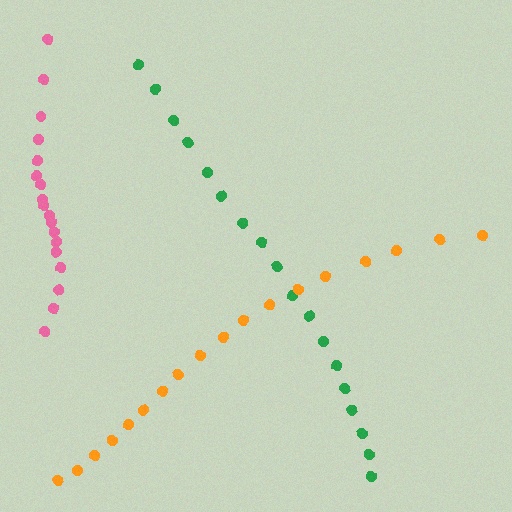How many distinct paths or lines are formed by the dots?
There are 3 distinct paths.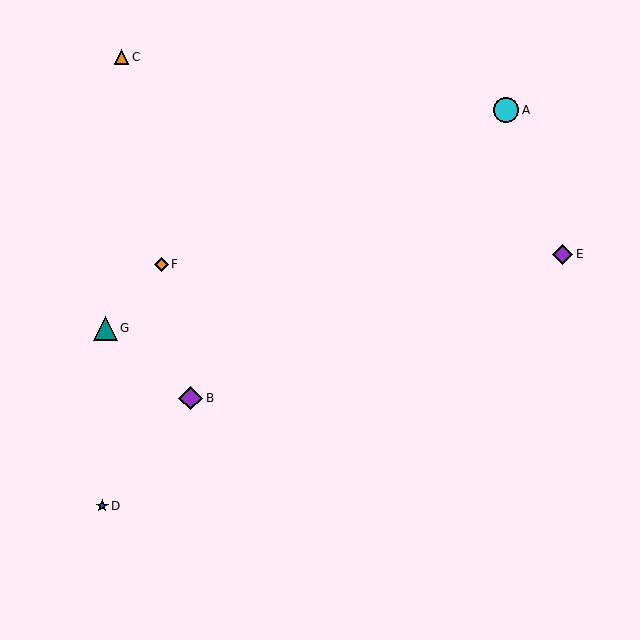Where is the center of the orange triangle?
The center of the orange triangle is at (122, 57).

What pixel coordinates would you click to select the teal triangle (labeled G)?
Click at (105, 328) to select the teal triangle G.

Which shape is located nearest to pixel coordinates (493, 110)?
The cyan circle (labeled A) at (506, 110) is nearest to that location.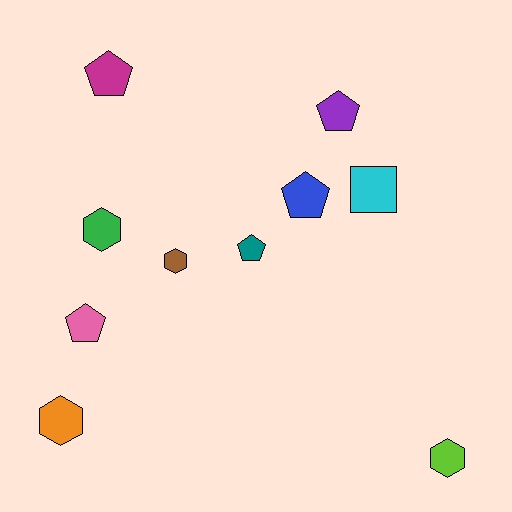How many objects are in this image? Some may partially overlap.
There are 10 objects.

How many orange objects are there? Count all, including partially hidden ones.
There is 1 orange object.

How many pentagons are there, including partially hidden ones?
There are 5 pentagons.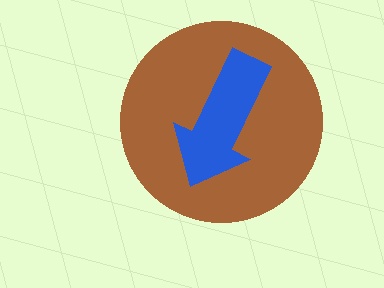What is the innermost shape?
The blue arrow.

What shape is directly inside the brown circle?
The blue arrow.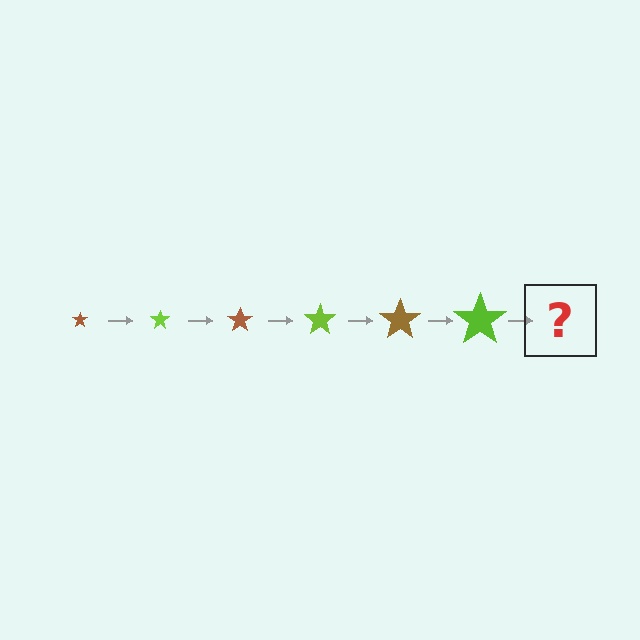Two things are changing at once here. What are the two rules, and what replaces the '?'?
The two rules are that the star grows larger each step and the color cycles through brown and lime. The '?' should be a brown star, larger than the previous one.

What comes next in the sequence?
The next element should be a brown star, larger than the previous one.